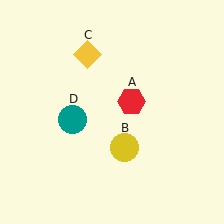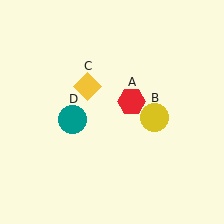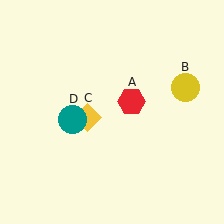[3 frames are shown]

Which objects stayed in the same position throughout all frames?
Red hexagon (object A) and teal circle (object D) remained stationary.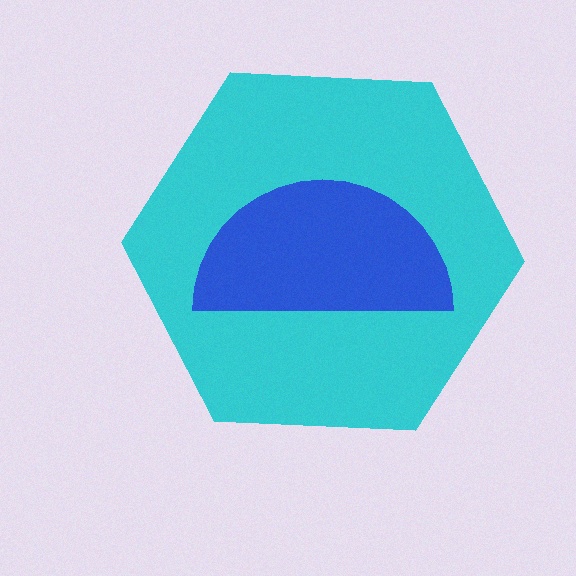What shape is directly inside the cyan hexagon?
The blue semicircle.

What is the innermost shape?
The blue semicircle.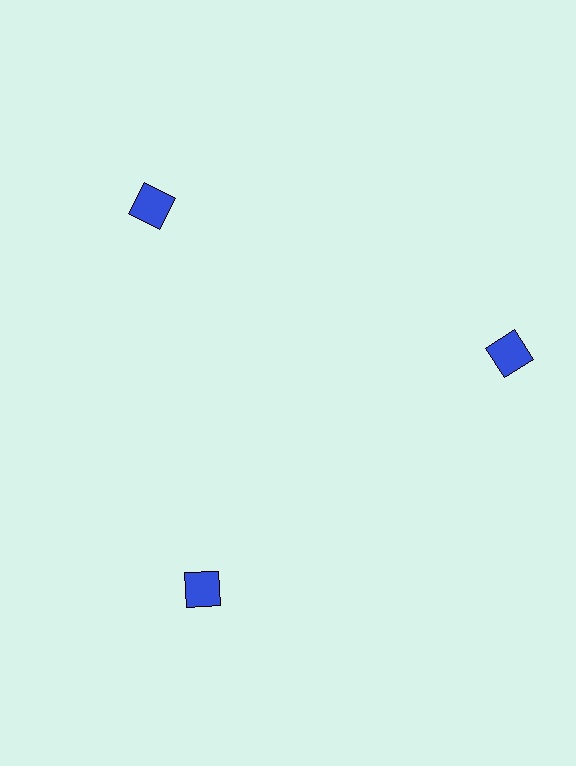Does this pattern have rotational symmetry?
Yes, this pattern has 3-fold rotational symmetry. It looks the same after rotating 120 degrees around the center.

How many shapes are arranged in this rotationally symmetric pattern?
There are 3 shapes, arranged in 3 groups of 1.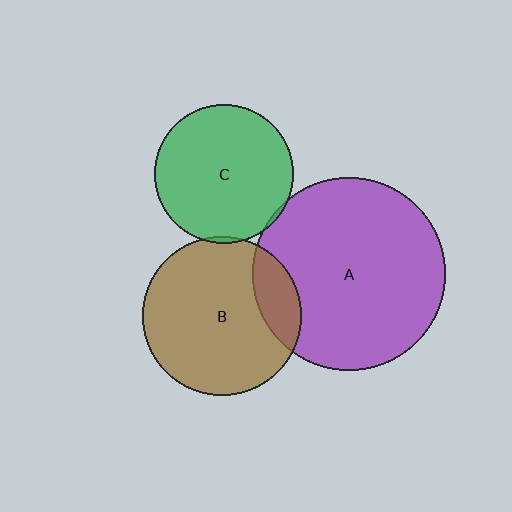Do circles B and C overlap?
Yes.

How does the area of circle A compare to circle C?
Approximately 1.9 times.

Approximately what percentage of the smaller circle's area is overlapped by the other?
Approximately 5%.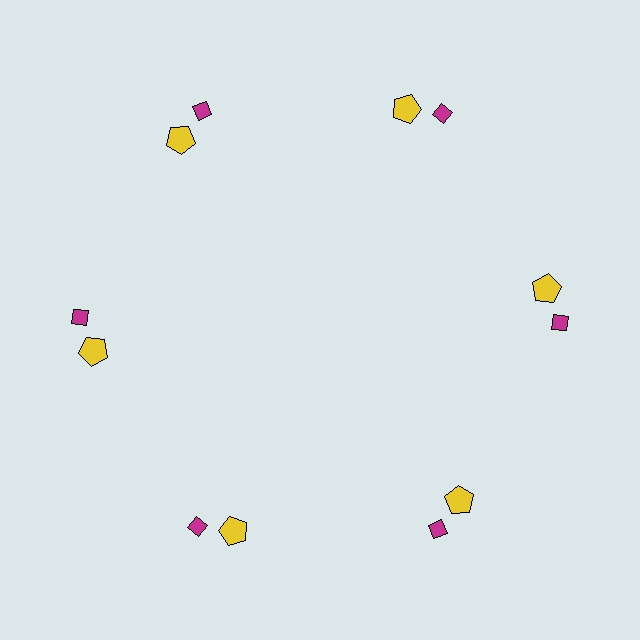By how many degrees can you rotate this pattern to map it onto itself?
The pattern maps onto itself every 60 degrees of rotation.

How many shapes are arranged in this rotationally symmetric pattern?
There are 12 shapes, arranged in 6 groups of 2.